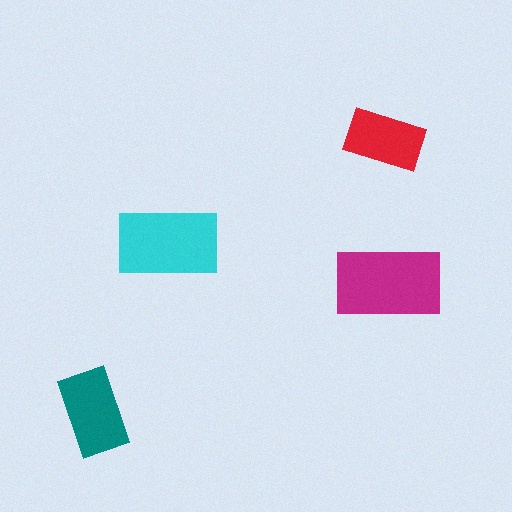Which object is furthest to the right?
The magenta rectangle is rightmost.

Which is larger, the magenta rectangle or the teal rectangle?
The magenta one.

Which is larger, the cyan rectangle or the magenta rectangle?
The magenta one.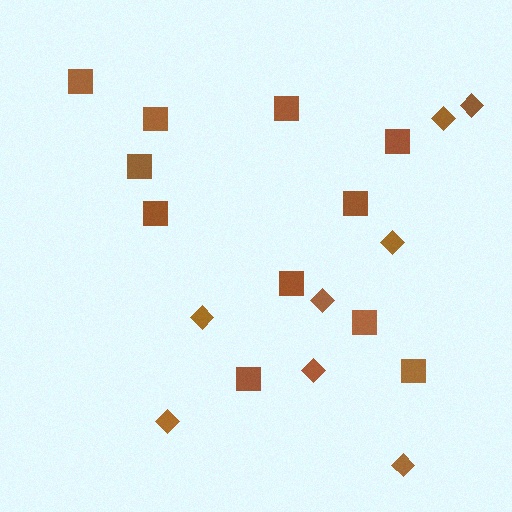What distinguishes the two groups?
There are 2 groups: one group of diamonds (8) and one group of squares (11).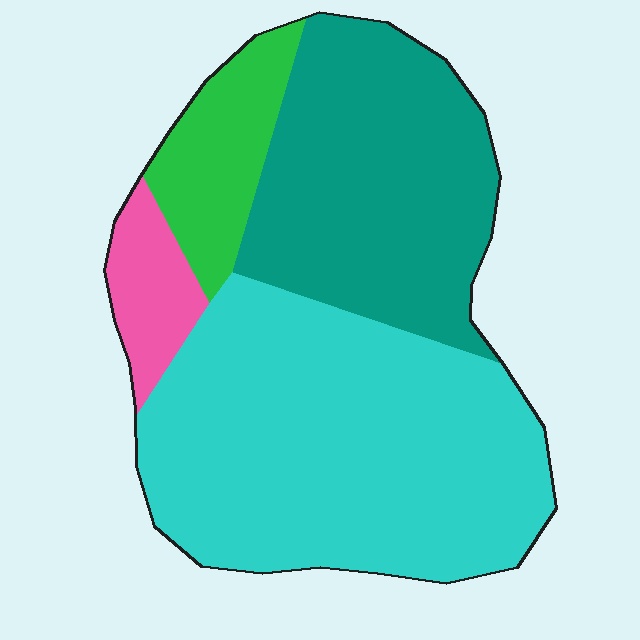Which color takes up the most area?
Cyan, at roughly 50%.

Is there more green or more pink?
Green.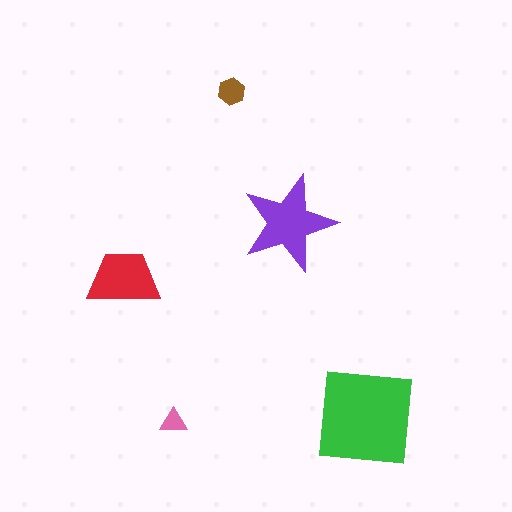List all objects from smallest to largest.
The pink triangle, the brown hexagon, the red trapezoid, the purple star, the green square.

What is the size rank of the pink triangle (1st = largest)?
5th.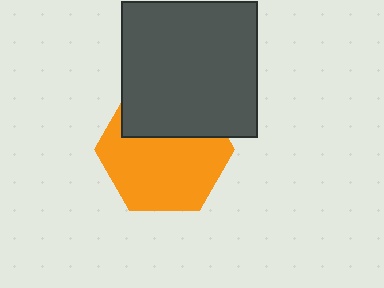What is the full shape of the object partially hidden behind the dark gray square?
The partially hidden object is an orange hexagon.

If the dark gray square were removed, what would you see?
You would see the complete orange hexagon.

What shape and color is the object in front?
The object in front is a dark gray square.